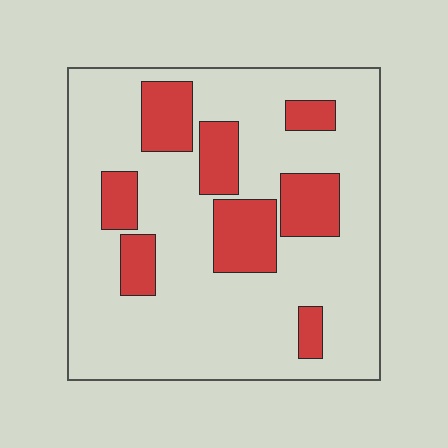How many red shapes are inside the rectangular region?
8.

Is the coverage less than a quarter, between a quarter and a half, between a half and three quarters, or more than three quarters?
Less than a quarter.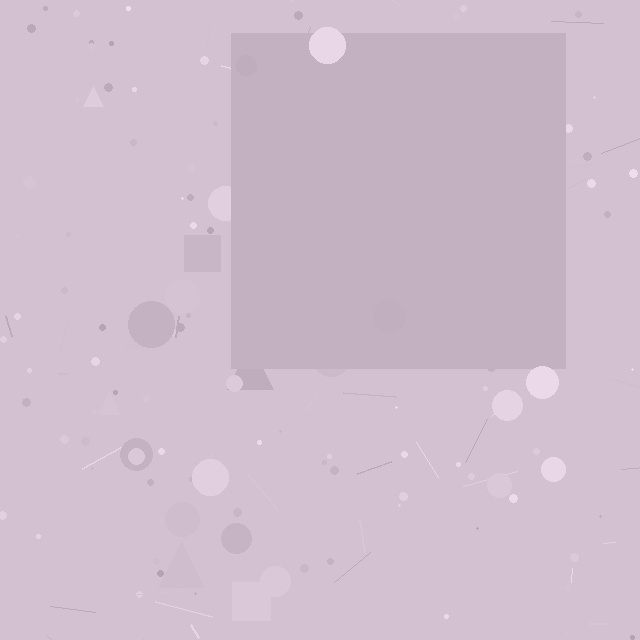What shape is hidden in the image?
A square is hidden in the image.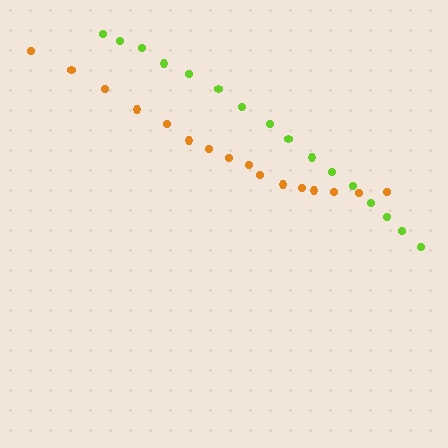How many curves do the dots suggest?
There are 2 distinct paths.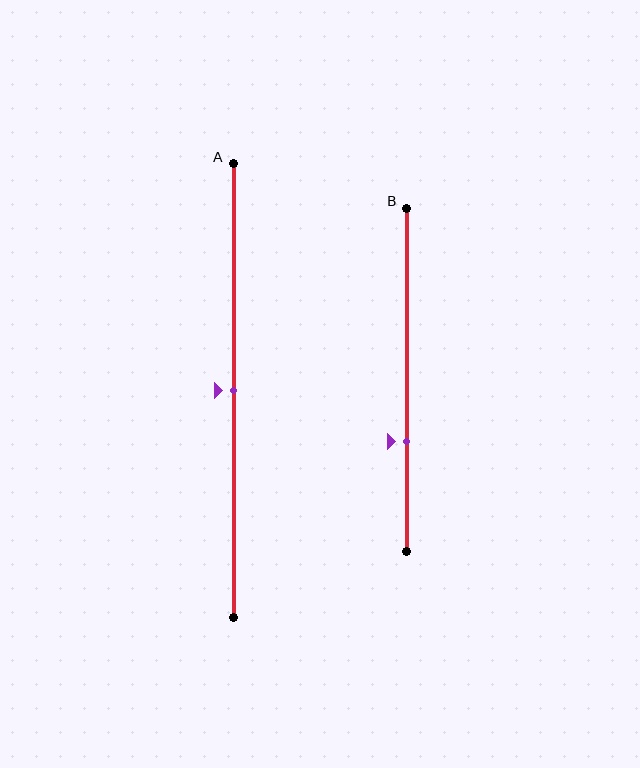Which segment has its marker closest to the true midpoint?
Segment A has its marker closest to the true midpoint.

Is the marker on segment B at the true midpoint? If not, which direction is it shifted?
No, the marker on segment B is shifted downward by about 18% of the segment length.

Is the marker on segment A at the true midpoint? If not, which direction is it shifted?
Yes, the marker on segment A is at the true midpoint.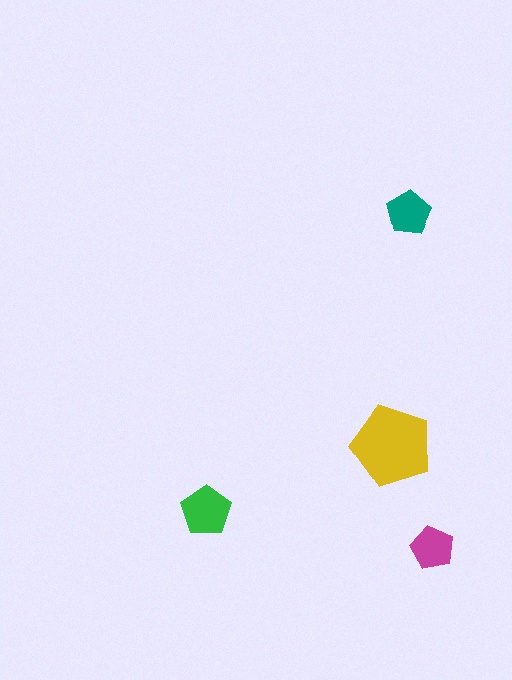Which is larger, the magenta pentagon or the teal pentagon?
The teal one.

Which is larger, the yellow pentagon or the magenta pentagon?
The yellow one.